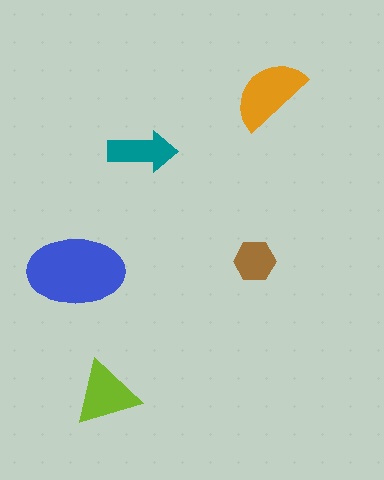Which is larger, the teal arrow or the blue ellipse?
The blue ellipse.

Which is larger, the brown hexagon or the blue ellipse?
The blue ellipse.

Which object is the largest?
The blue ellipse.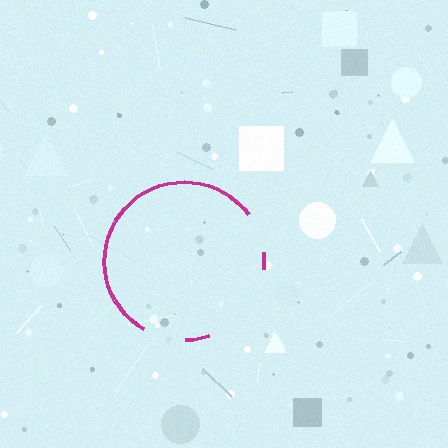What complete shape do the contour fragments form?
The contour fragments form a circle.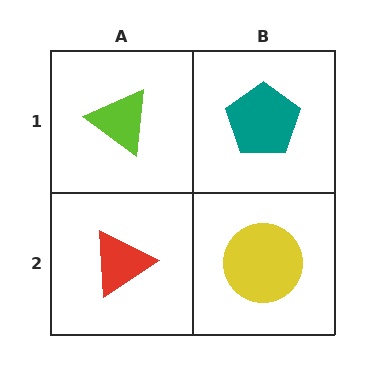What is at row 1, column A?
A lime triangle.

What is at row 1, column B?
A teal pentagon.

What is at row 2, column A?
A red triangle.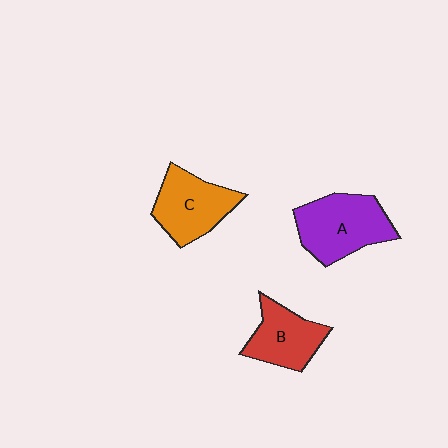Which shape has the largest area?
Shape A (purple).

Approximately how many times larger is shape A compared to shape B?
Approximately 1.3 times.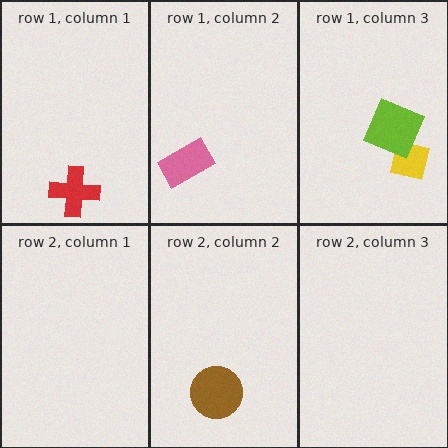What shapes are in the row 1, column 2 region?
The pink rectangle.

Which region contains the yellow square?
The row 1, column 3 region.